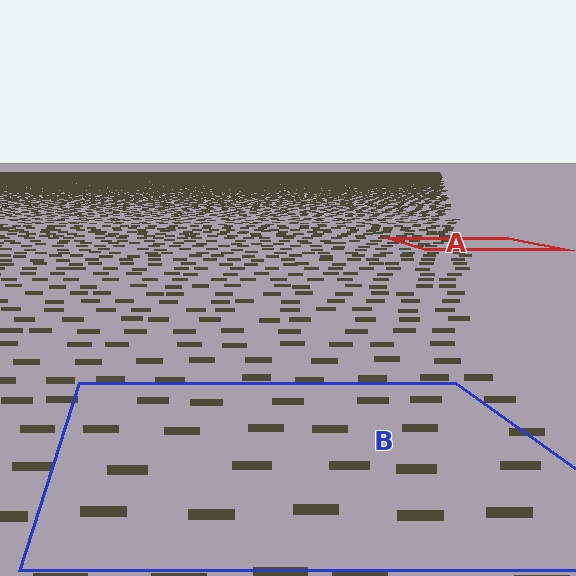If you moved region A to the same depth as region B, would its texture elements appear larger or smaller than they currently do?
They would appear larger. At a closer depth, the same texture elements are projected at a bigger on-screen size.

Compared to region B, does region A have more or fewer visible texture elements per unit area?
Region A has more texture elements per unit area — they are packed more densely because it is farther away.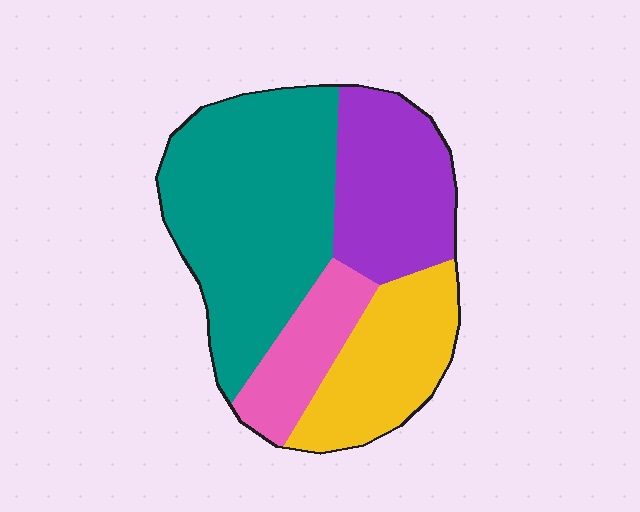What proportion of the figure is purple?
Purple takes up about one quarter (1/4) of the figure.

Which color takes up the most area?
Teal, at roughly 45%.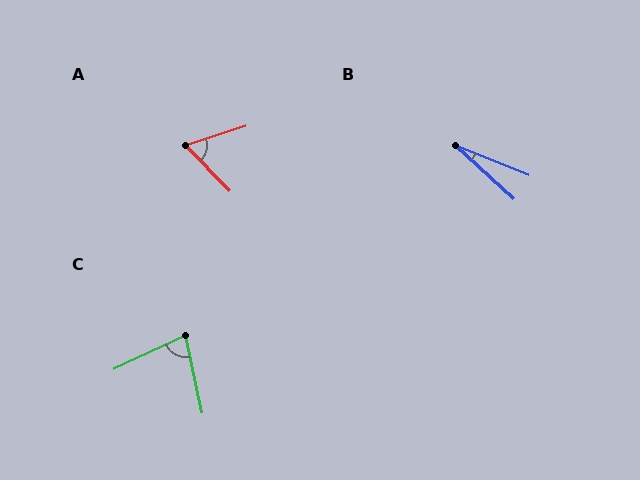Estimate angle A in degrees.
Approximately 64 degrees.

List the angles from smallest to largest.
B (21°), A (64°), C (77°).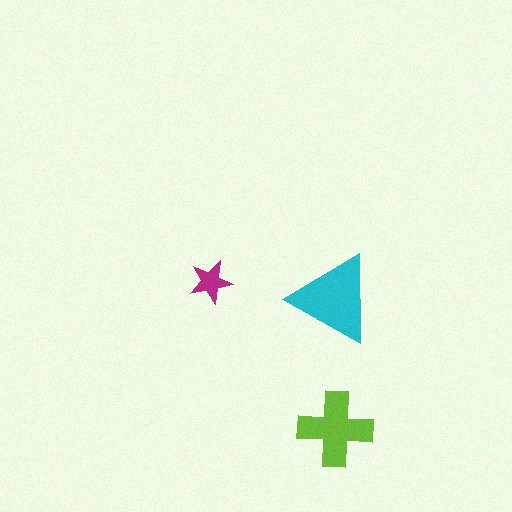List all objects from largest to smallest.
The cyan triangle, the lime cross, the magenta star.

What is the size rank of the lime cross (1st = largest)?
2nd.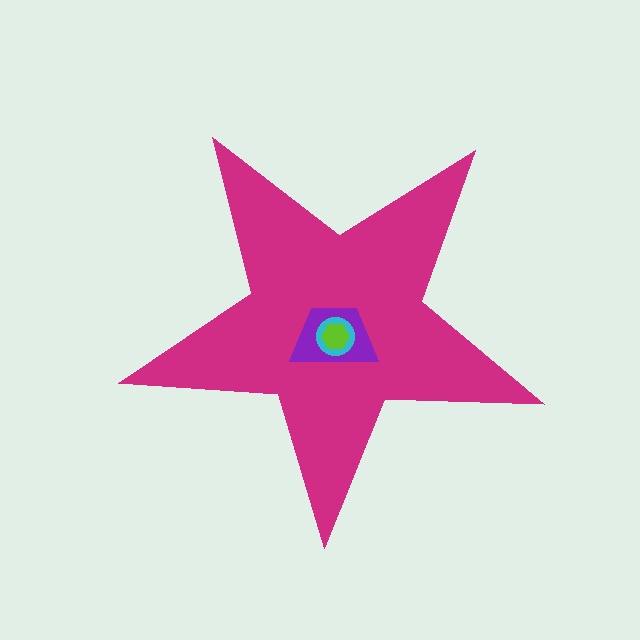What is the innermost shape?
The lime hexagon.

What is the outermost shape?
The magenta star.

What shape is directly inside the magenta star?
The purple trapezoid.